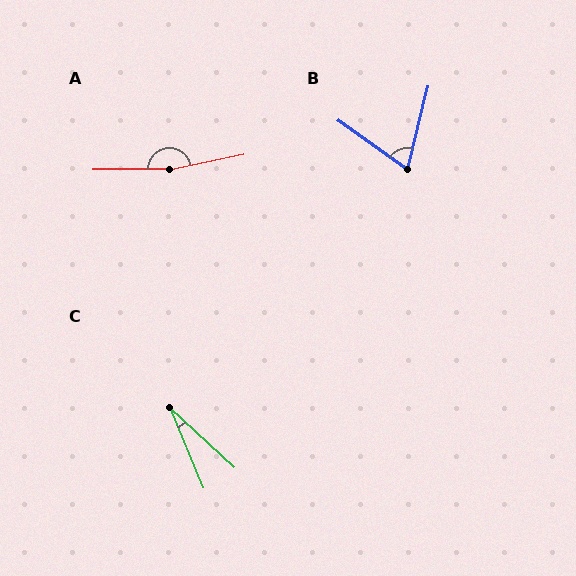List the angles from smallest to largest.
C (24°), B (69°), A (169°).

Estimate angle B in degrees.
Approximately 69 degrees.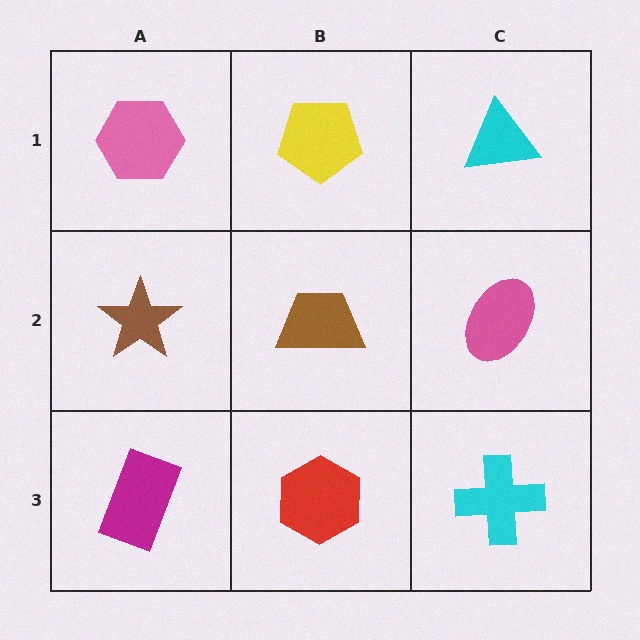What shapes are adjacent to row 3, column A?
A brown star (row 2, column A), a red hexagon (row 3, column B).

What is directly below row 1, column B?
A brown trapezoid.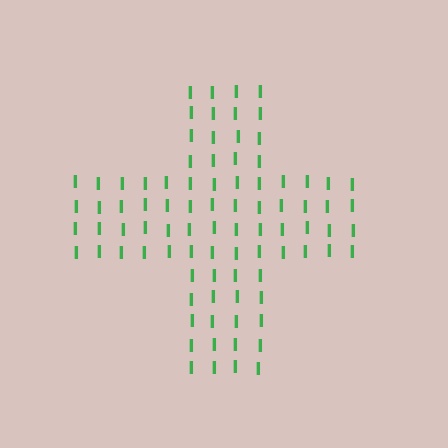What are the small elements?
The small elements are letter I's.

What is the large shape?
The large shape is a cross.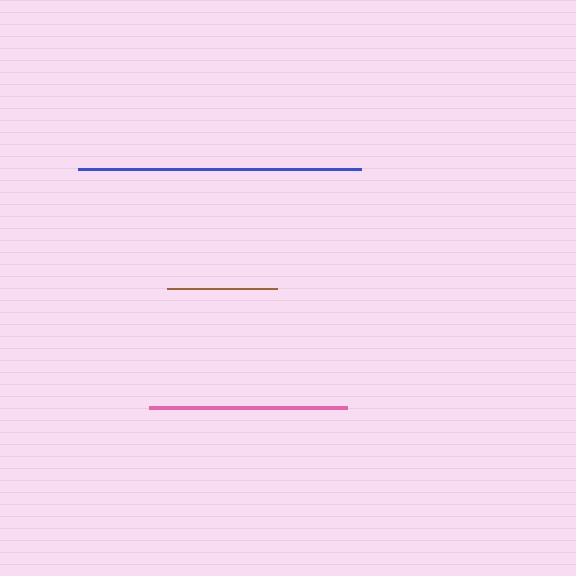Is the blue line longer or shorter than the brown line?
The blue line is longer than the brown line.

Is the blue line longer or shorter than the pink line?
The blue line is longer than the pink line.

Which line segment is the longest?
The blue line is the longest at approximately 283 pixels.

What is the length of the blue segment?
The blue segment is approximately 283 pixels long.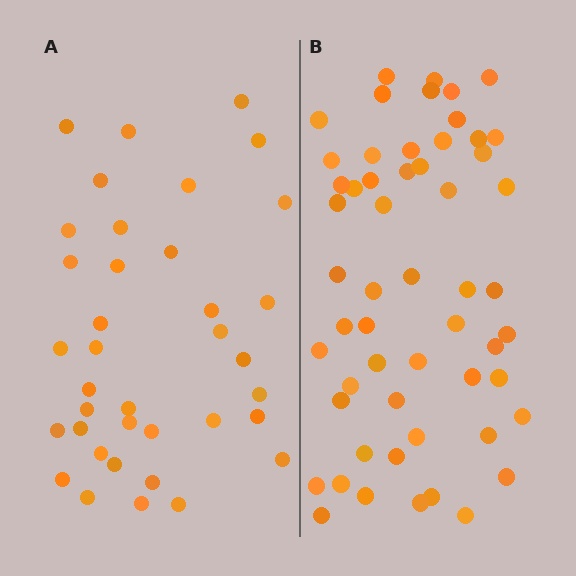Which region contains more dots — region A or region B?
Region B (the right region) has more dots.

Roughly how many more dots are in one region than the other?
Region B has approximately 20 more dots than region A.